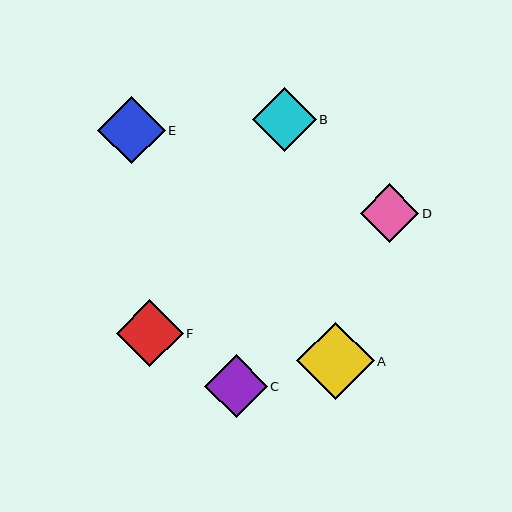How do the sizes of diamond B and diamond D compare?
Diamond B and diamond D are approximately the same size.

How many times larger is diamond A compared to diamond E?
Diamond A is approximately 1.2 times the size of diamond E.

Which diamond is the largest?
Diamond A is the largest with a size of approximately 77 pixels.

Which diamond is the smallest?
Diamond D is the smallest with a size of approximately 58 pixels.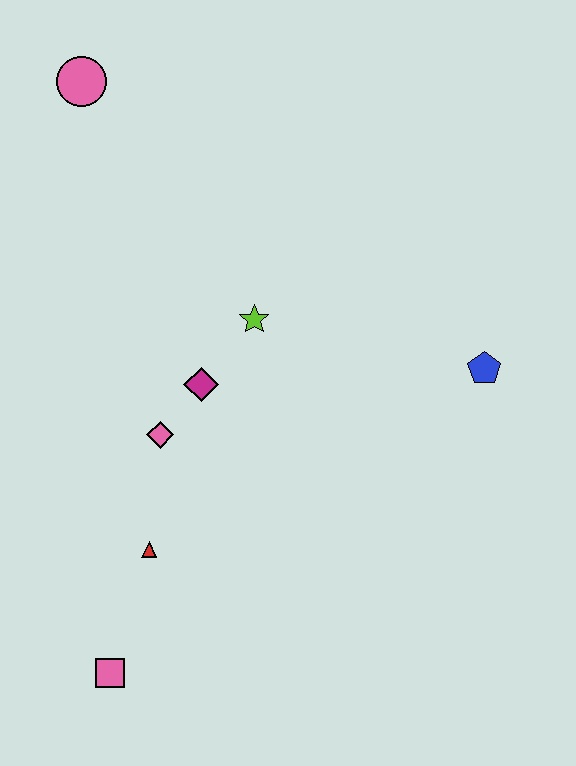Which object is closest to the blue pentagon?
The lime star is closest to the blue pentagon.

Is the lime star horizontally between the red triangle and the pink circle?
No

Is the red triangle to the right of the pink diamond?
No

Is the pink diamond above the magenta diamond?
No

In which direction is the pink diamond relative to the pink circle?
The pink diamond is below the pink circle.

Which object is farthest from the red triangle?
The pink circle is farthest from the red triangle.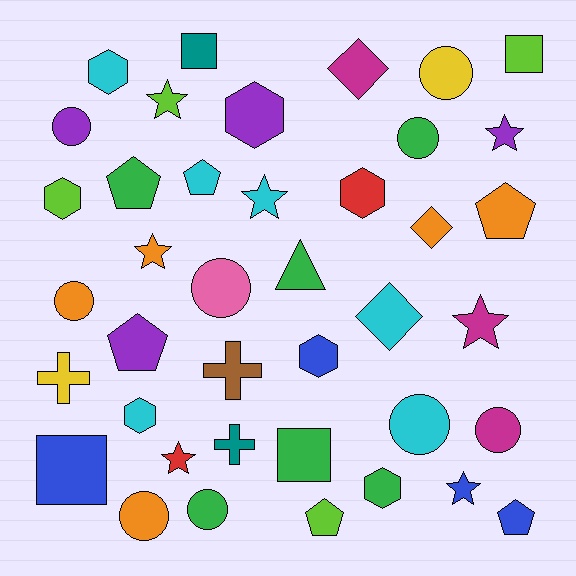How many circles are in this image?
There are 9 circles.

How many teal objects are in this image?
There are 2 teal objects.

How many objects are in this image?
There are 40 objects.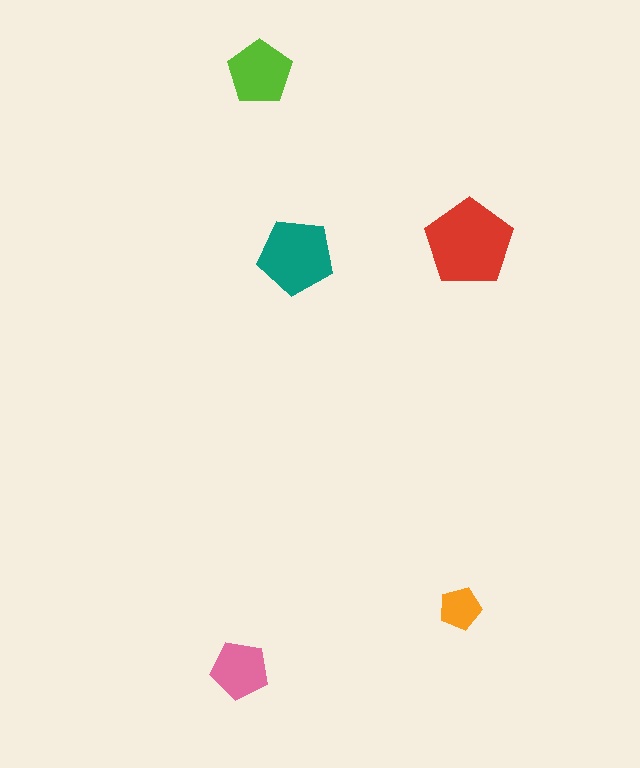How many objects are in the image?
There are 5 objects in the image.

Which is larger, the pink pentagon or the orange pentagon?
The pink one.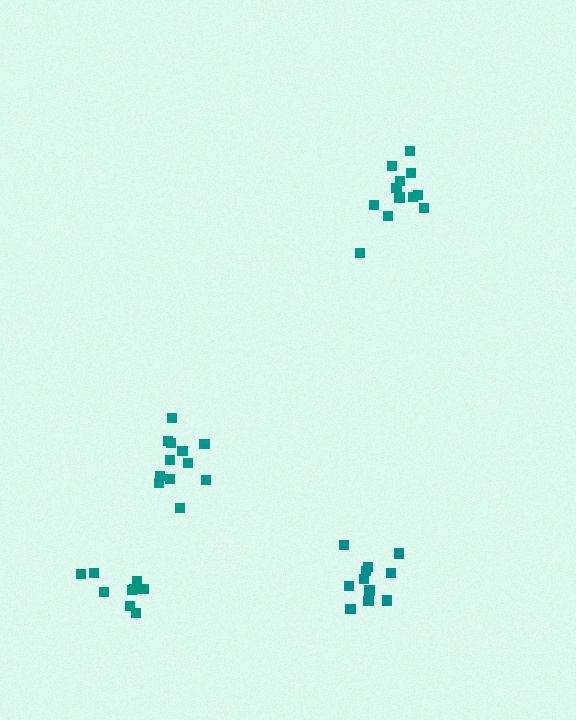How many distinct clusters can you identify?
There are 4 distinct clusters.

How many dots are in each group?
Group 1: 12 dots, Group 2: 11 dots, Group 3: 9 dots, Group 4: 12 dots (44 total).